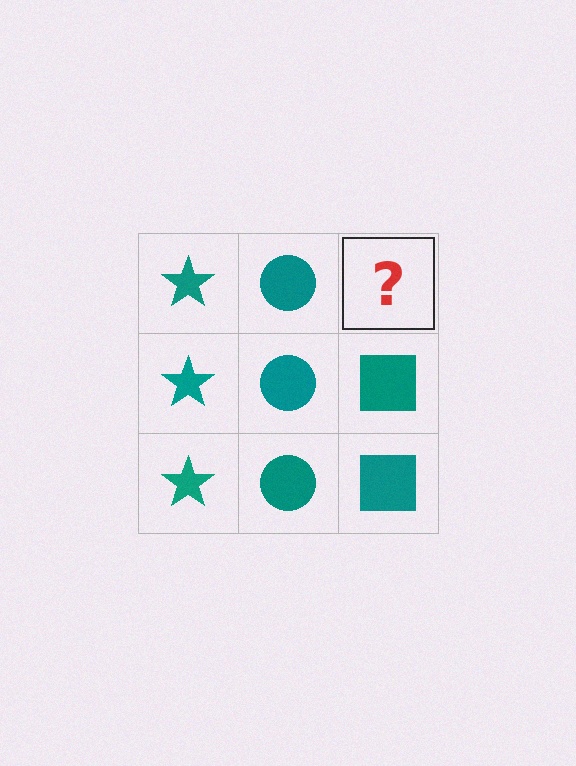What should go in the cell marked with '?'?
The missing cell should contain a teal square.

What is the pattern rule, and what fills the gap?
The rule is that each column has a consistent shape. The gap should be filled with a teal square.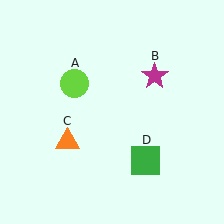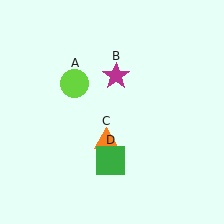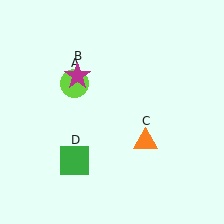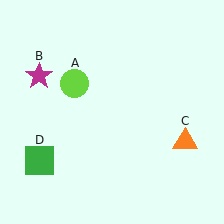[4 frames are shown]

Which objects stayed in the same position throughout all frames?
Lime circle (object A) remained stationary.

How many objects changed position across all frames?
3 objects changed position: magenta star (object B), orange triangle (object C), green square (object D).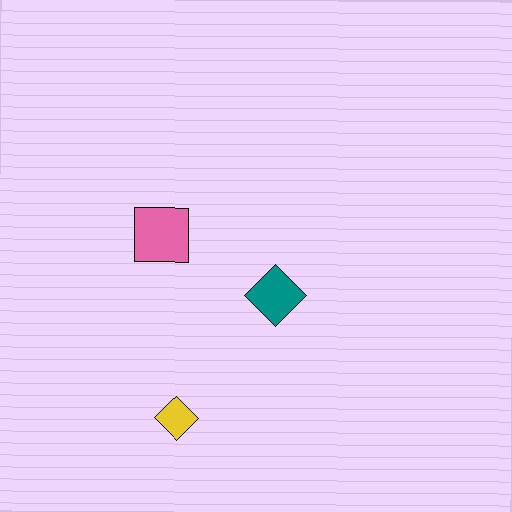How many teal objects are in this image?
There is 1 teal object.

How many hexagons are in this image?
There are no hexagons.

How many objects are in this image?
There are 3 objects.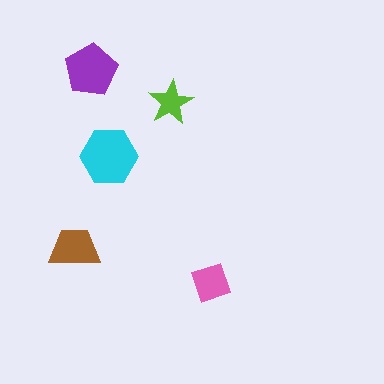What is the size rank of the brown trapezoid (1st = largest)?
3rd.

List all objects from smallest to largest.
The lime star, the pink square, the brown trapezoid, the purple pentagon, the cyan hexagon.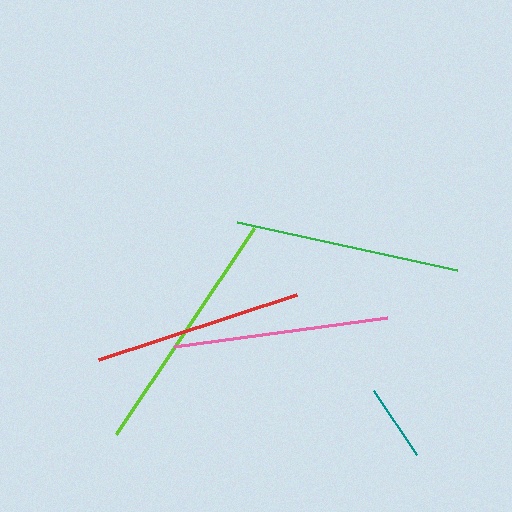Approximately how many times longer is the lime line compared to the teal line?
The lime line is approximately 3.2 times the length of the teal line.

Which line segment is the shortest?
The teal line is the shortest at approximately 78 pixels.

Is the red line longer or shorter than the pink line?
The pink line is longer than the red line.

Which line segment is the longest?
The lime line is the longest at approximately 249 pixels.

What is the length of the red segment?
The red segment is approximately 208 pixels long.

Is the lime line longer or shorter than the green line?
The lime line is longer than the green line.